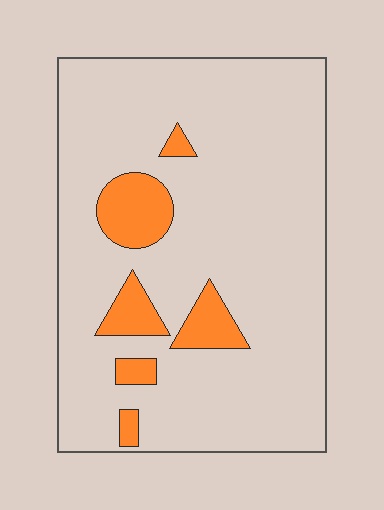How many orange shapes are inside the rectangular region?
6.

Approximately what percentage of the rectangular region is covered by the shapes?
Approximately 10%.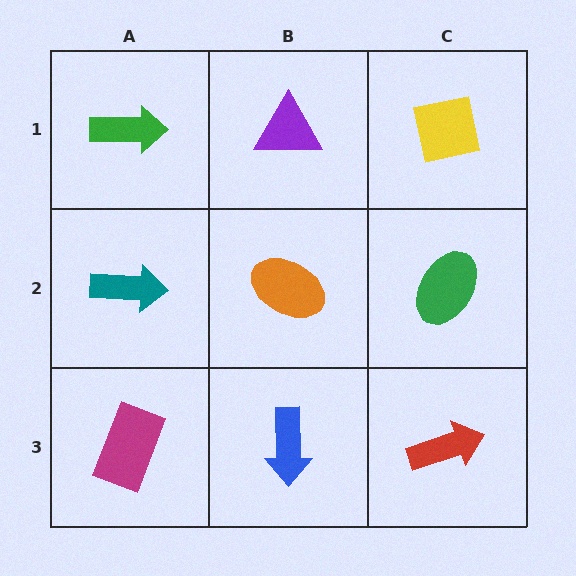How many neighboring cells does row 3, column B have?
3.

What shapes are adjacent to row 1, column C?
A green ellipse (row 2, column C), a purple triangle (row 1, column B).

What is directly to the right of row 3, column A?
A blue arrow.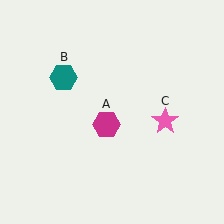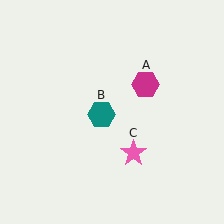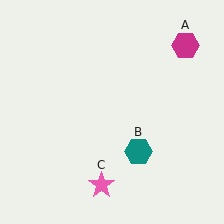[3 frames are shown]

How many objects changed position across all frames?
3 objects changed position: magenta hexagon (object A), teal hexagon (object B), pink star (object C).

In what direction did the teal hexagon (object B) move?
The teal hexagon (object B) moved down and to the right.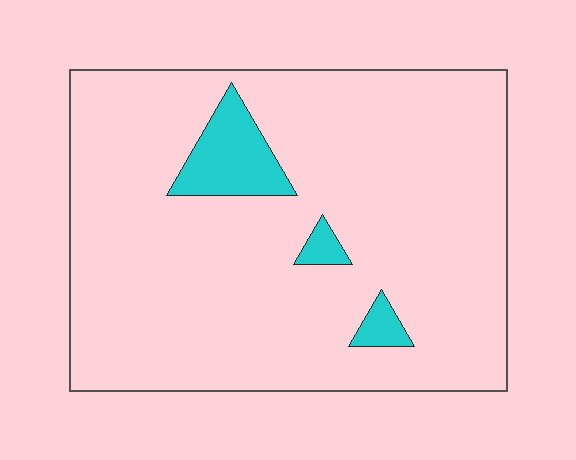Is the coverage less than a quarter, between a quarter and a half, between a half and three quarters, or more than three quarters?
Less than a quarter.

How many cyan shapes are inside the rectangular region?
3.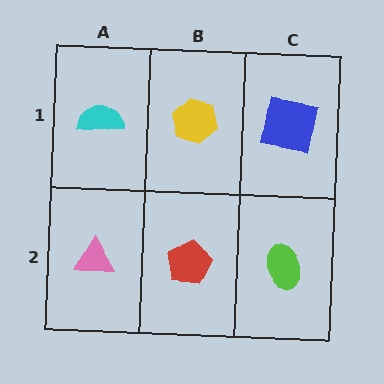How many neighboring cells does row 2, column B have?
3.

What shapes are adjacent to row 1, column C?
A lime ellipse (row 2, column C), a yellow hexagon (row 1, column B).